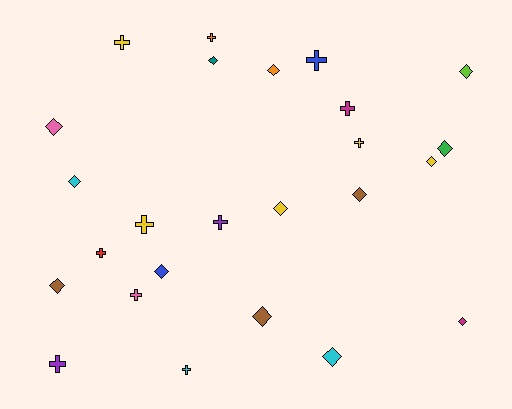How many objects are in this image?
There are 25 objects.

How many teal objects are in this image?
There is 1 teal object.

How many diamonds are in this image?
There are 14 diamonds.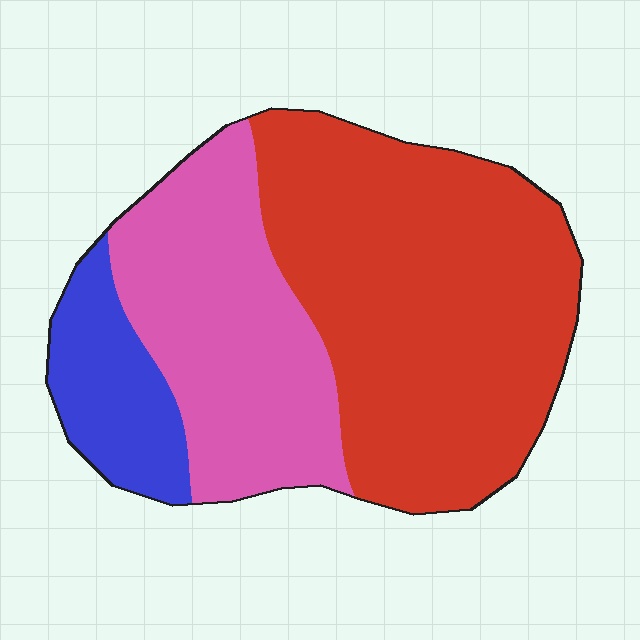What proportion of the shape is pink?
Pink covers about 30% of the shape.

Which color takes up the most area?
Red, at roughly 55%.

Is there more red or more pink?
Red.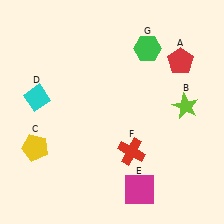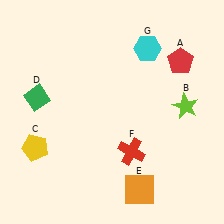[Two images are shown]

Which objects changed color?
D changed from cyan to green. E changed from magenta to orange. G changed from green to cyan.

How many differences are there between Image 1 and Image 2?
There are 3 differences between the two images.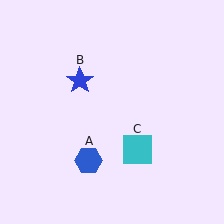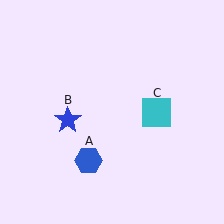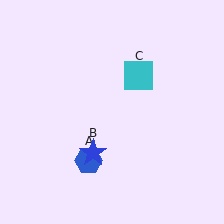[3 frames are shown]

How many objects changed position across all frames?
2 objects changed position: blue star (object B), cyan square (object C).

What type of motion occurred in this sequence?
The blue star (object B), cyan square (object C) rotated counterclockwise around the center of the scene.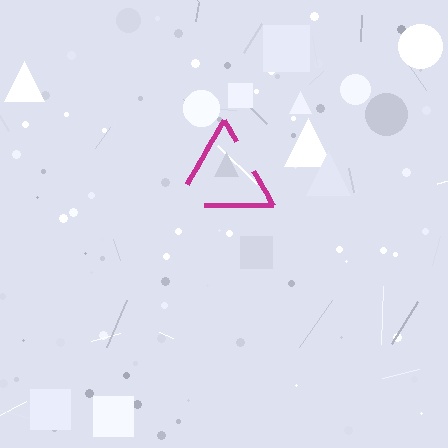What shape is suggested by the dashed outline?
The dashed outline suggests a triangle.